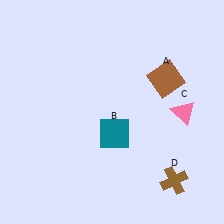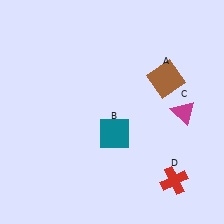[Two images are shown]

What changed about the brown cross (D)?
In Image 1, D is brown. In Image 2, it changed to red.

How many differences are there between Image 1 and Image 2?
There are 2 differences between the two images.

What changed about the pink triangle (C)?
In Image 1, C is pink. In Image 2, it changed to magenta.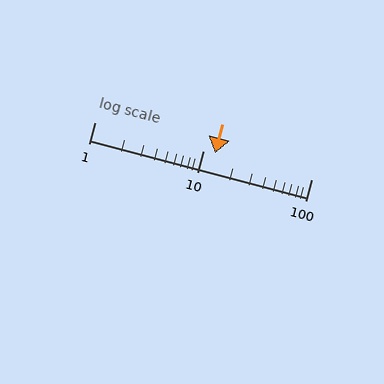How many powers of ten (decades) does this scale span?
The scale spans 2 decades, from 1 to 100.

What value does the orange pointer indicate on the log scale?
The pointer indicates approximately 13.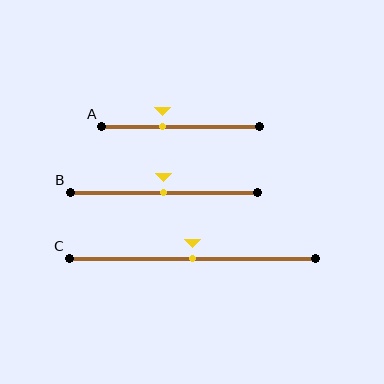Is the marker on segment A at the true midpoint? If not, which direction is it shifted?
No, the marker on segment A is shifted to the left by about 12% of the segment length.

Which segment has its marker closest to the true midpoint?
Segment B has its marker closest to the true midpoint.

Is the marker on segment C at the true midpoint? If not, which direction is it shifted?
Yes, the marker on segment C is at the true midpoint.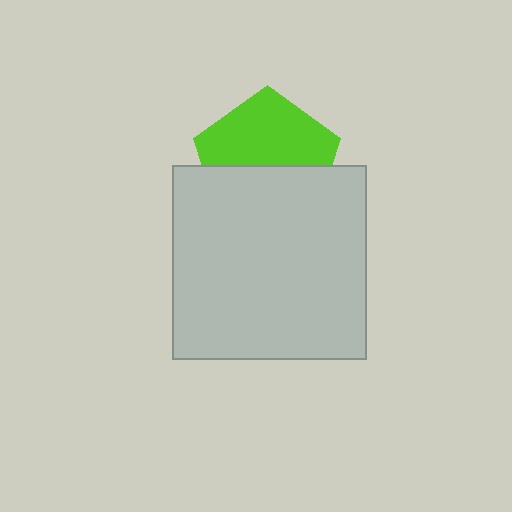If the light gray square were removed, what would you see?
You would see the complete lime pentagon.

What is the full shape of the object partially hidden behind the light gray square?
The partially hidden object is a lime pentagon.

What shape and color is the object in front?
The object in front is a light gray square.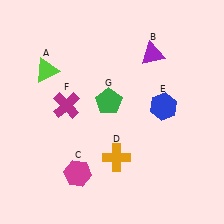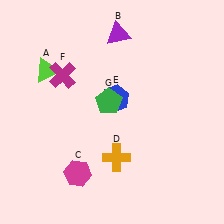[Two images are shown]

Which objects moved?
The objects that moved are: the purple triangle (B), the blue hexagon (E), the magenta cross (F).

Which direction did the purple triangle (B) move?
The purple triangle (B) moved left.